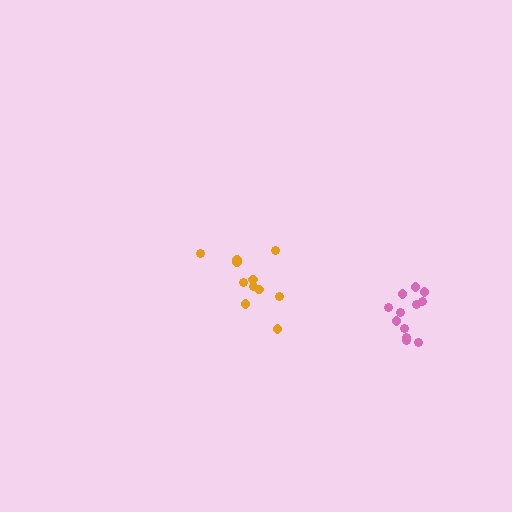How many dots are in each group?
Group 1: 11 dots, Group 2: 12 dots (23 total).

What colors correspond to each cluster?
The clusters are colored: orange, pink.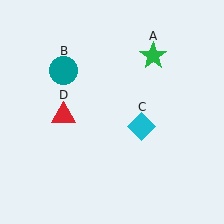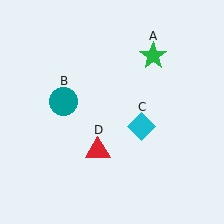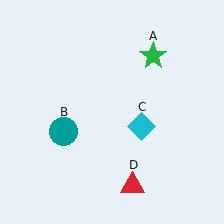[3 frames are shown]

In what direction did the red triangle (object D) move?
The red triangle (object D) moved down and to the right.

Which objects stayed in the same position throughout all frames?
Green star (object A) and cyan diamond (object C) remained stationary.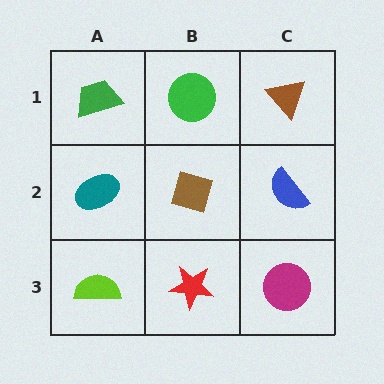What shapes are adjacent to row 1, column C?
A blue semicircle (row 2, column C), a green circle (row 1, column B).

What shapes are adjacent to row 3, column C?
A blue semicircle (row 2, column C), a red star (row 3, column B).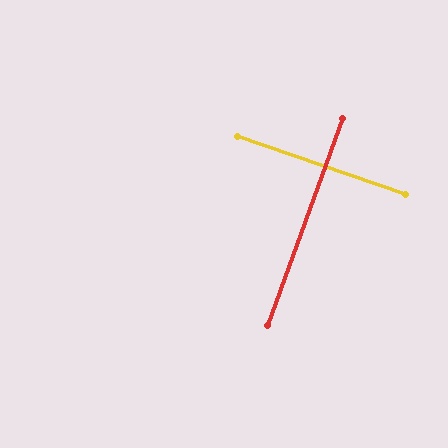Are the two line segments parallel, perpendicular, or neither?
Perpendicular — they meet at approximately 89°.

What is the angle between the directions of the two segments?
Approximately 89 degrees.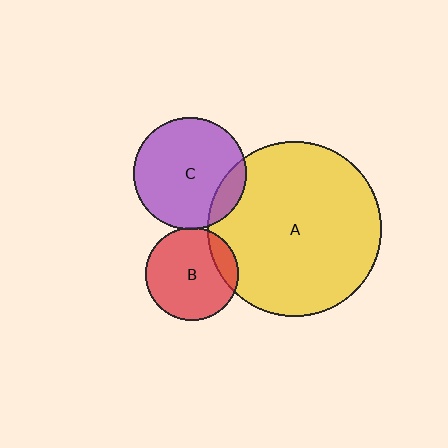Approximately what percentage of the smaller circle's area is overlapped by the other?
Approximately 15%.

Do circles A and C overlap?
Yes.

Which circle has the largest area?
Circle A (yellow).